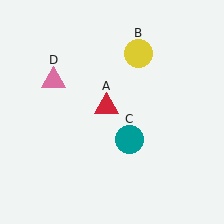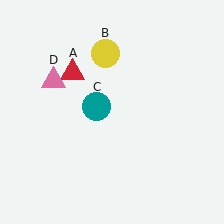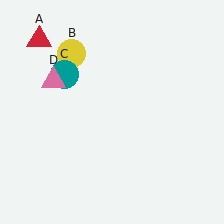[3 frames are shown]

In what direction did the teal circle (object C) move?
The teal circle (object C) moved up and to the left.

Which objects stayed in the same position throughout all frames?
Pink triangle (object D) remained stationary.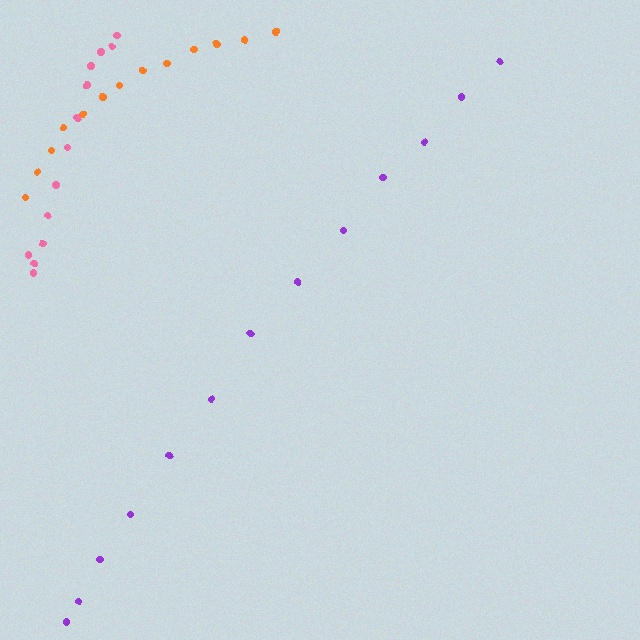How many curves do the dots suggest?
There are 3 distinct paths.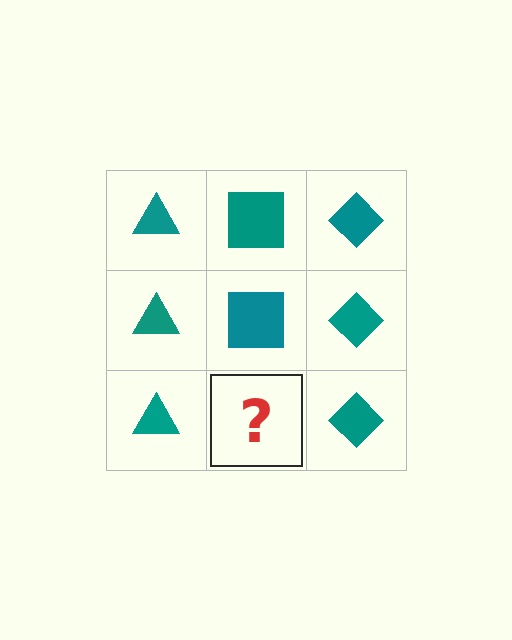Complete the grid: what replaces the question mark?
The question mark should be replaced with a teal square.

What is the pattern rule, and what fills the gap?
The rule is that each column has a consistent shape. The gap should be filled with a teal square.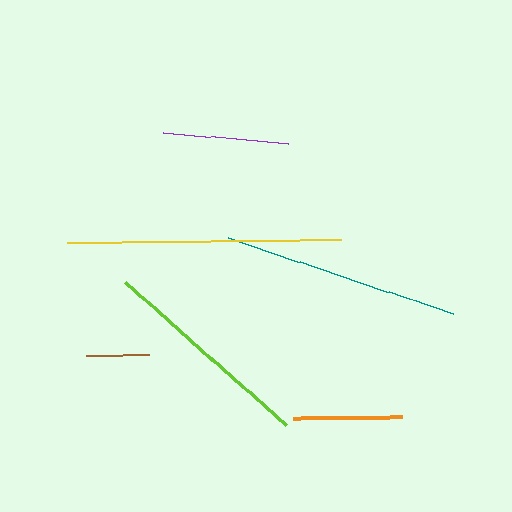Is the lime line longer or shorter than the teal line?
The teal line is longer than the lime line.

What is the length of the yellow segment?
The yellow segment is approximately 274 pixels long.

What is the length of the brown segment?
The brown segment is approximately 63 pixels long.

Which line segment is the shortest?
The brown line is the shortest at approximately 63 pixels.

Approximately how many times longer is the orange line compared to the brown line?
The orange line is approximately 1.7 times the length of the brown line.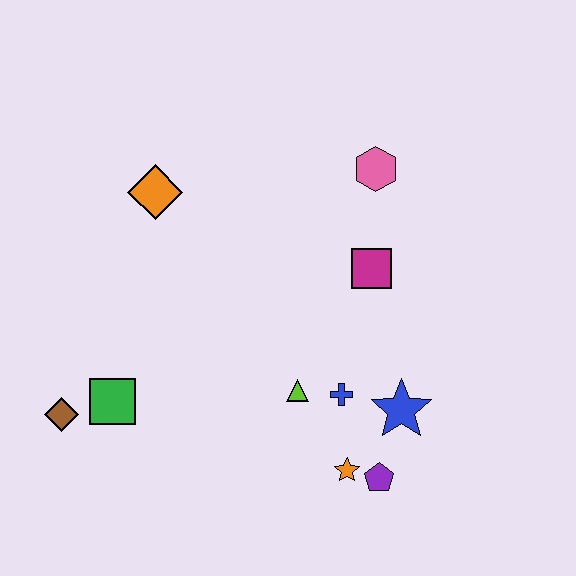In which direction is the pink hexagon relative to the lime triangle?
The pink hexagon is above the lime triangle.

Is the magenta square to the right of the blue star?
No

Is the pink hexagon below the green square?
No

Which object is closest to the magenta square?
The pink hexagon is closest to the magenta square.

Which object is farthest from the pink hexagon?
The brown diamond is farthest from the pink hexagon.